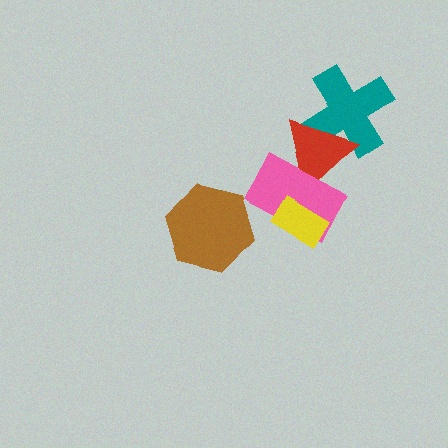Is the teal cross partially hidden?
Yes, it is partially covered by another shape.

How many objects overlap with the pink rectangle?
2 objects overlap with the pink rectangle.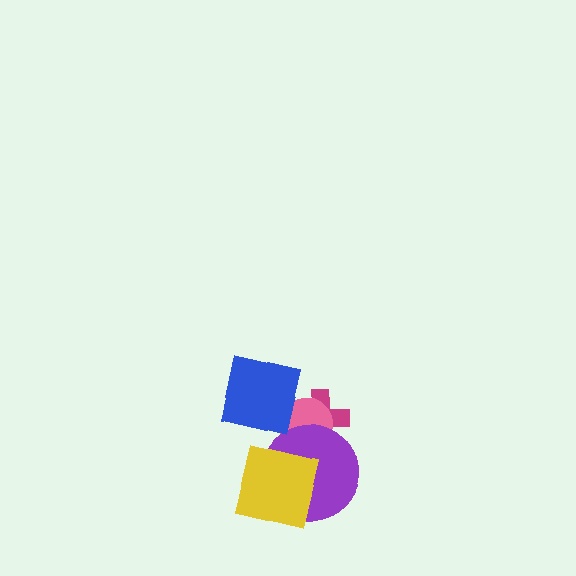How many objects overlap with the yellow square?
2 objects overlap with the yellow square.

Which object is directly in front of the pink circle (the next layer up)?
The purple circle is directly in front of the pink circle.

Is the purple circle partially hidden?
Yes, it is partially covered by another shape.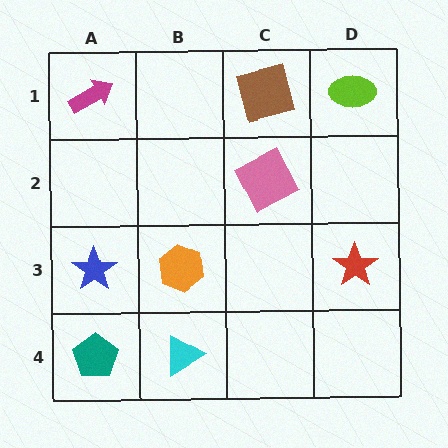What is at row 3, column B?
An orange hexagon.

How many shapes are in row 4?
2 shapes.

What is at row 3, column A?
A blue star.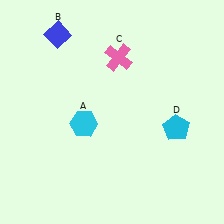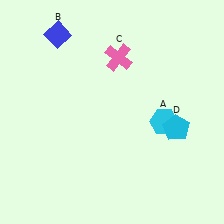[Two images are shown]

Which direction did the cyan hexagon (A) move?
The cyan hexagon (A) moved right.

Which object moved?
The cyan hexagon (A) moved right.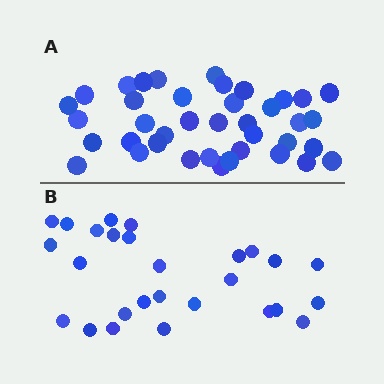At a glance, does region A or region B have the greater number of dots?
Region A (the top region) has more dots.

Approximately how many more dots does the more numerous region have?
Region A has roughly 12 or so more dots than region B.